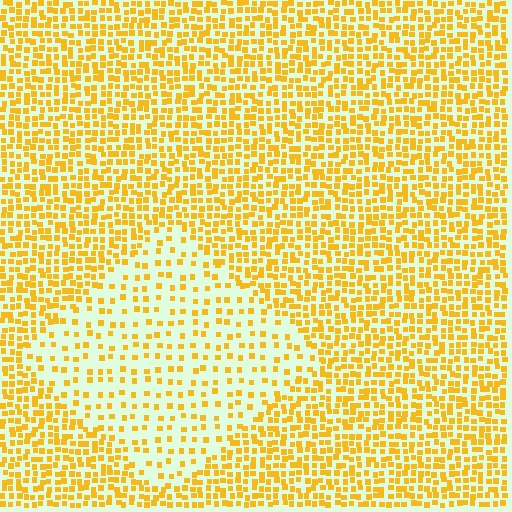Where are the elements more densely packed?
The elements are more densely packed outside the diamond boundary.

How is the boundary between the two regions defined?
The boundary is defined by a change in element density (approximately 2.4x ratio). All elements are the same color, size, and shape.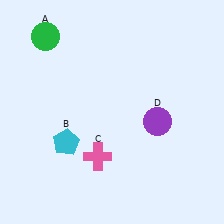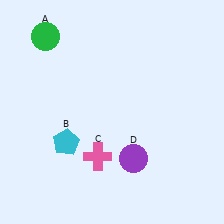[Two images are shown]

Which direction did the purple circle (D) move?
The purple circle (D) moved down.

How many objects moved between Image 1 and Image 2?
1 object moved between the two images.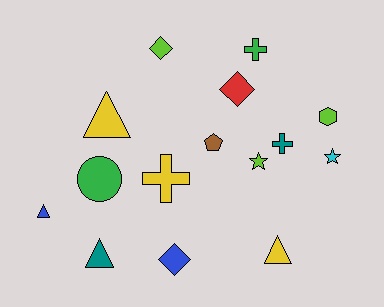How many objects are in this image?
There are 15 objects.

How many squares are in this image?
There are no squares.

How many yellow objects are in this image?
There are 3 yellow objects.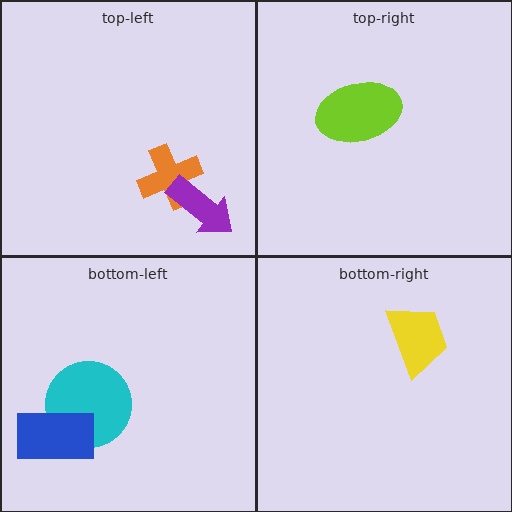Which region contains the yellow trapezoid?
The bottom-right region.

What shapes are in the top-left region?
The orange cross, the purple arrow.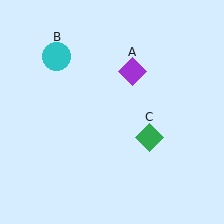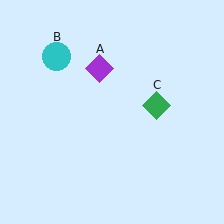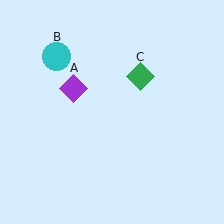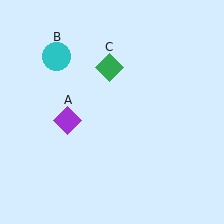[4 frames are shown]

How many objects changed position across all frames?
2 objects changed position: purple diamond (object A), green diamond (object C).